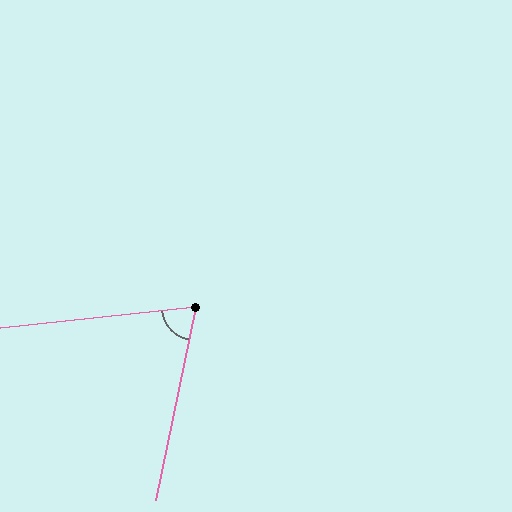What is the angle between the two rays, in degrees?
Approximately 72 degrees.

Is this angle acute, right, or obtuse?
It is acute.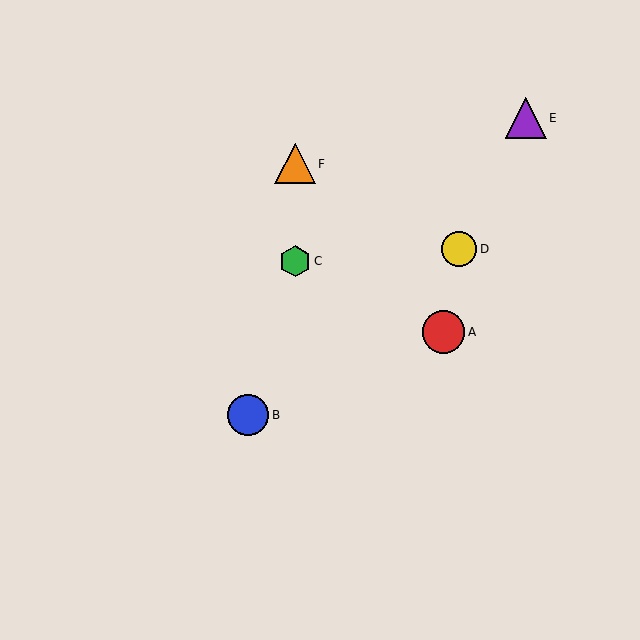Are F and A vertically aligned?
No, F is at x≈295 and A is at x≈444.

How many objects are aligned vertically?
2 objects (C, F) are aligned vertically.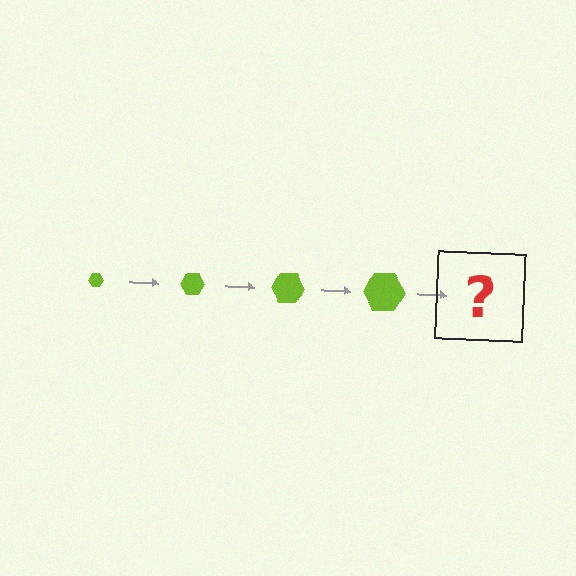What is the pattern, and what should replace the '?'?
The pattern is that the hexagon gets progressively larger each step. The '?' should be a lime hexagon, larger than the previous one.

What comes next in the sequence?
The next element should be a lime hexagon, larger than the previous one.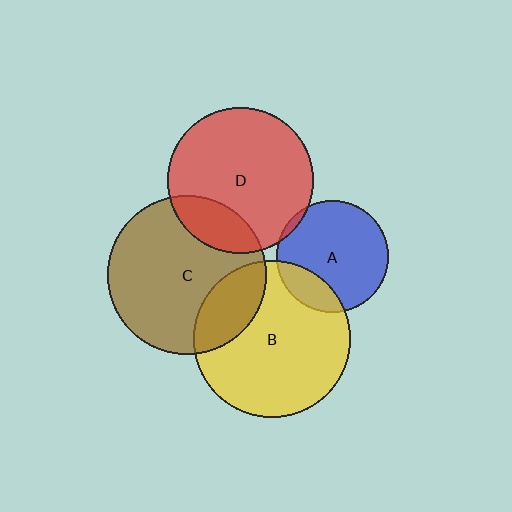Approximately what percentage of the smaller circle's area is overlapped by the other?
Approximately 20%.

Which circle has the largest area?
Circle C (brown).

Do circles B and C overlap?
Yes.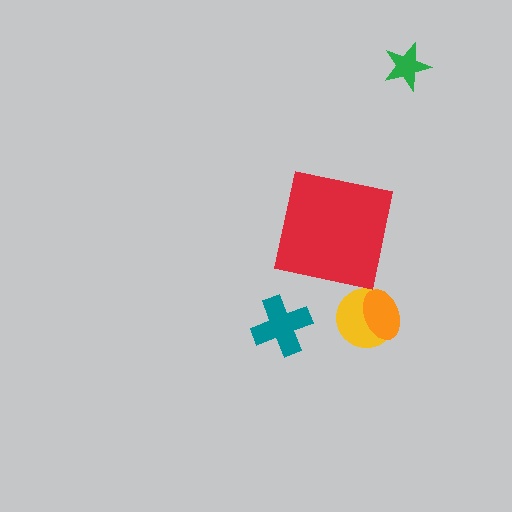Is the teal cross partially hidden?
No, no other shape covers it.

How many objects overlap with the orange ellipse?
1 object overlaps with the orange ellipse.